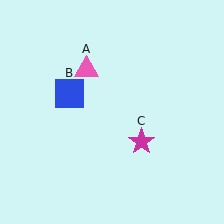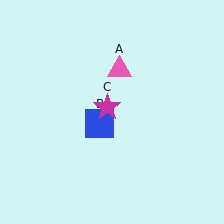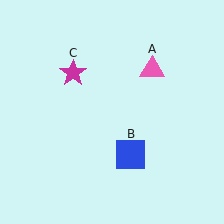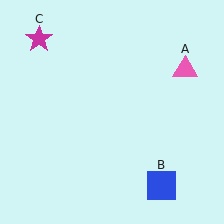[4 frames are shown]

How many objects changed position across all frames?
3 objects changed position: pink triangle (object A), blue square (object B), magenta star (object C).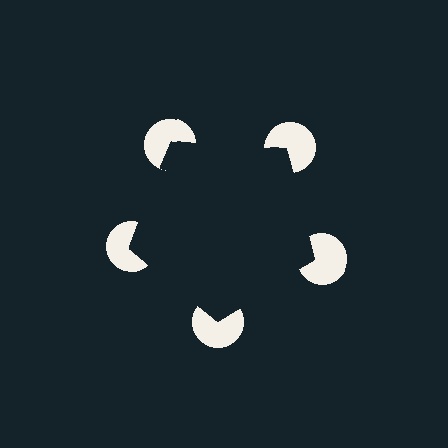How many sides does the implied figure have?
5 sides.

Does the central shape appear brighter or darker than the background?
It typically appears slightly darker than the background, even though no actual brightness change is drawn.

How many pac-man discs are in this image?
There are 5 — one at each vertex of the illusory pentagon.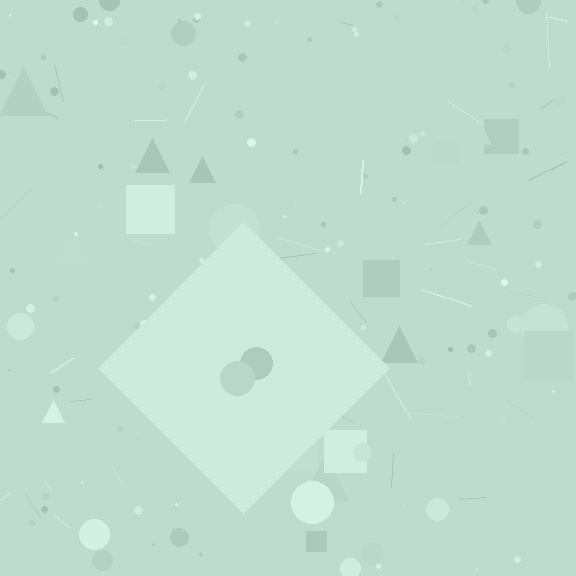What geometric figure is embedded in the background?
A diamond is embedded in the background.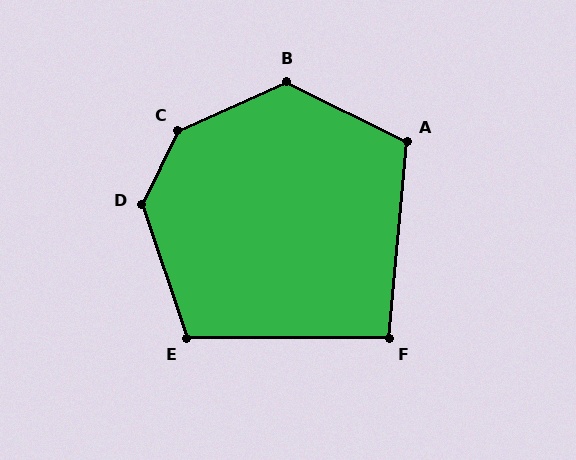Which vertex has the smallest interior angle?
F, at approximately 95 degrees.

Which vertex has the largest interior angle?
C, at approximately 140 degrees.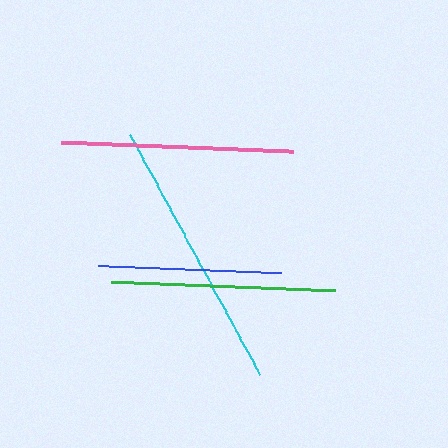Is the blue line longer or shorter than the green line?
The green line is longer than the blue line.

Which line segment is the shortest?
The blue line is the shortest at approximately 184 pixels.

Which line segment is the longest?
The cyan line is the longest at approximately 272 pixels.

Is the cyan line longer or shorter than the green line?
The cyan line is longer than the green line.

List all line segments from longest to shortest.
From longest to shortest: cyan, pink, green, blue.